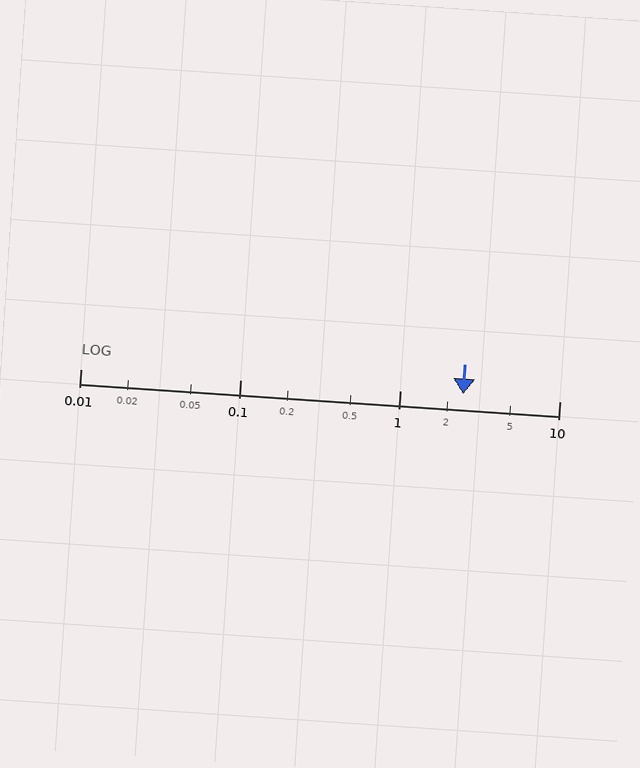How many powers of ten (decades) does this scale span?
The scale spans 3 decades, from 0.01 to 10.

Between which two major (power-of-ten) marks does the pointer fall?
The pointer is between 1 and 10.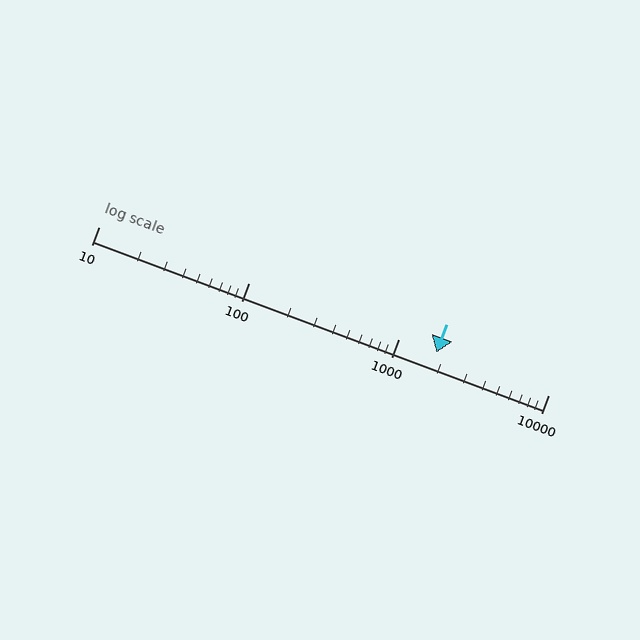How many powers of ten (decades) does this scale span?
The scale spans 3 decades, from 10 to 10000.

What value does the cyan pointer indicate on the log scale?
The pointer indicates approximately 1800.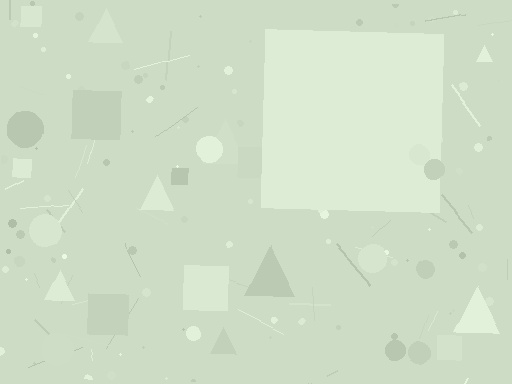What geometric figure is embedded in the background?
A square is embedded in the background.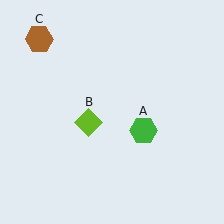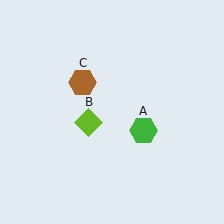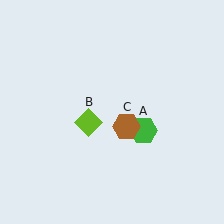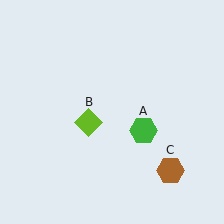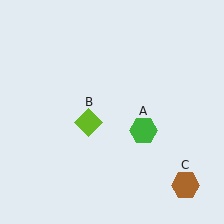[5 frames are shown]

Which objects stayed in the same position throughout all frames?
Green hexagon (object A) and lime diamond (object B) remained stationary.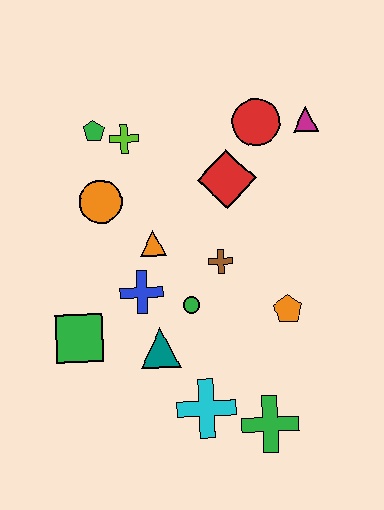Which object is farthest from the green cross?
The green pentagon is farthest from the green cross.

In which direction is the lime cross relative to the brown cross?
The lime cross is above the brown cross.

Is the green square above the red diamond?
No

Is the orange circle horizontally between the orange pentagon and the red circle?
No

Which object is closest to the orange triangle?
The blue cross is closest to the orange triangle.